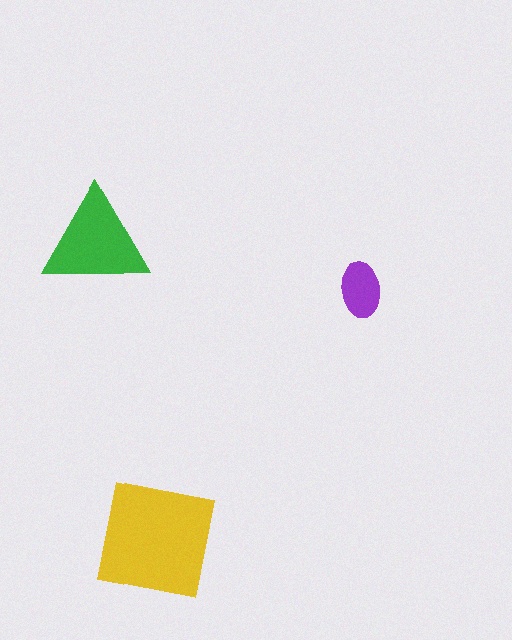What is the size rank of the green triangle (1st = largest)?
2nd.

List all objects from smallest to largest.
The purple ellipse, the green triangle, the yellow square.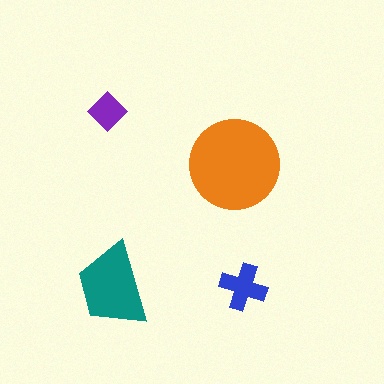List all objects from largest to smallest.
The orange circle, the teal trapezoid, the blue cross, the purple diamond.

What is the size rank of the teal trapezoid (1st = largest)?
2nd.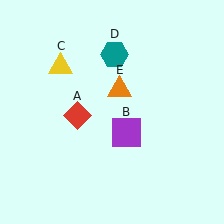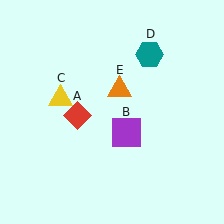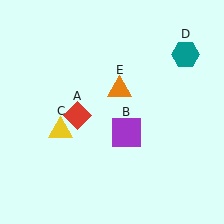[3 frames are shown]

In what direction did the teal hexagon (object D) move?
The teal hexagon (object D) moved right.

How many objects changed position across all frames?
2 objects changed position: yellow triangle (object C), teal hexagon (object D).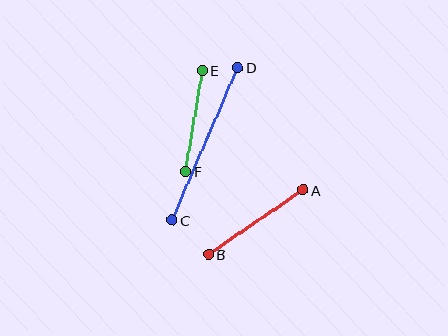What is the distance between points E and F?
The distance is approximately 102 pixels.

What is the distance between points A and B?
The distance is approximately 114 pixels.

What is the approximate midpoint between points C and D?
The midpoint is at approximately (205, 144) pixels.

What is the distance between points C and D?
The distance is approximately 166 pixels.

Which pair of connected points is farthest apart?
Points C and D are farthest apart.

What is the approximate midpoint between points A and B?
The midpoint is at approximately (256, 222) pixels.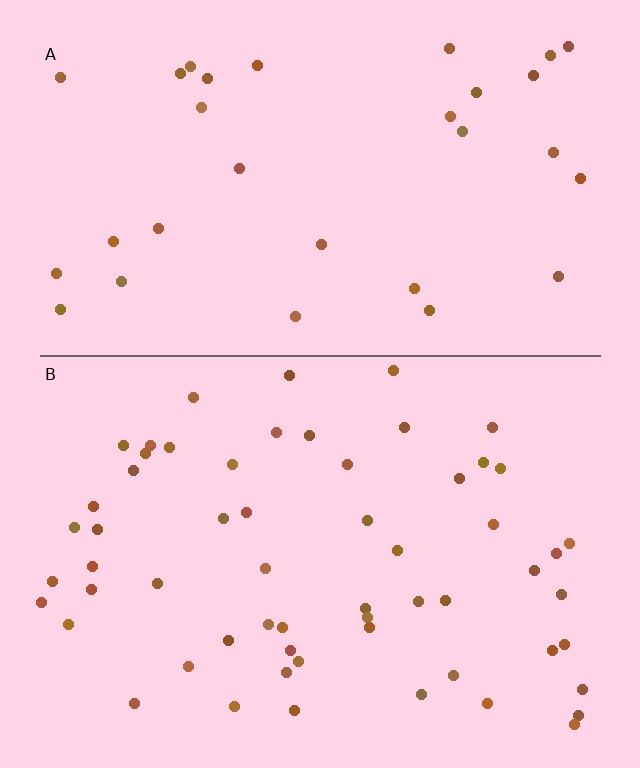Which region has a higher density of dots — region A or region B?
B (the bottom).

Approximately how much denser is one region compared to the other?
Approximately 1.9× — region B over region A.